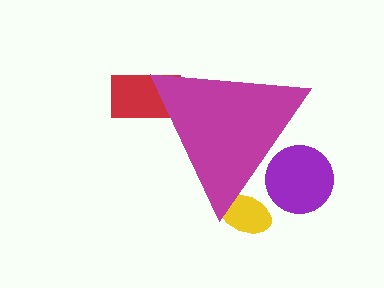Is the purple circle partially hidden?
Yes, the purple circle is partially hidden behind the magenta triangle.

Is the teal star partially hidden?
Yes, the teal star is partially hidden behind the magenta triangle.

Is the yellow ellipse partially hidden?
Yes, the yellow ellipse is partially hidden behind the magenta triangle.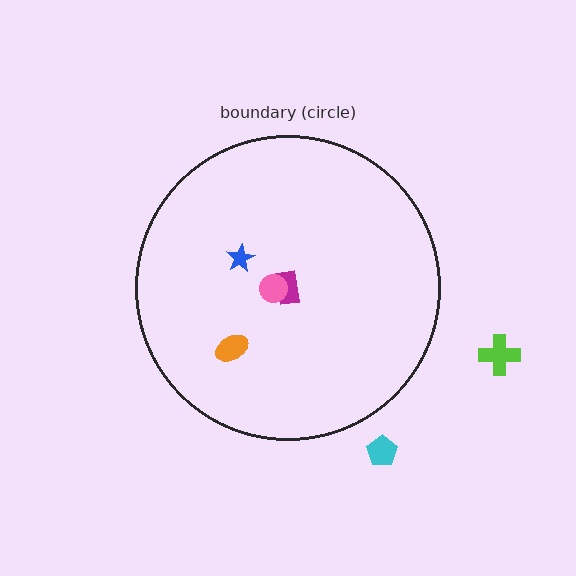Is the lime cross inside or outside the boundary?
Outside.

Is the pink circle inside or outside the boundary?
Inside.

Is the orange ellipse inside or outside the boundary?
Inside.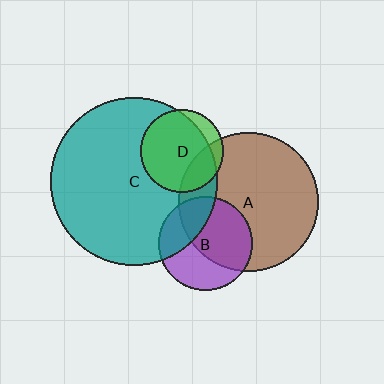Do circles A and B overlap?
Yes.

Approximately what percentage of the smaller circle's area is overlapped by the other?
Approximately 55%.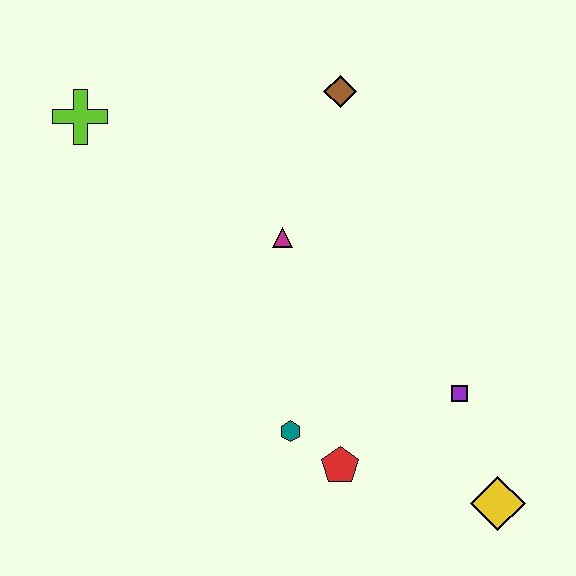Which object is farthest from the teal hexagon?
The lime cross is farthest from the teal hexagon.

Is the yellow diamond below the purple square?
Yes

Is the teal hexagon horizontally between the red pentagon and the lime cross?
Yes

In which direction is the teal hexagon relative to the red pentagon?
The teal hexagon is to the left of the red pentagon.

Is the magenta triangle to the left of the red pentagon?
Yes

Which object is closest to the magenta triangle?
The brown diamond is closest to the magenta triangle.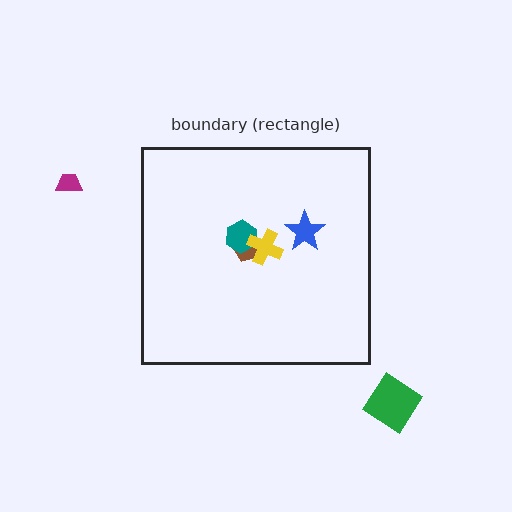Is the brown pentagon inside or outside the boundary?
Inside.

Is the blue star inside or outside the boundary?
Inside.